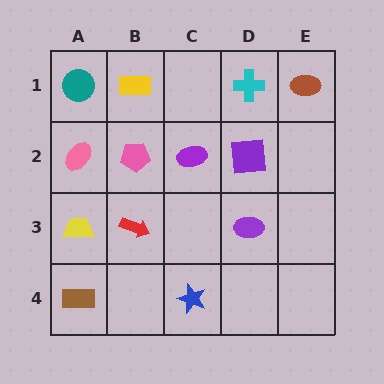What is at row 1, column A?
A teal circle.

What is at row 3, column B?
A red arrow.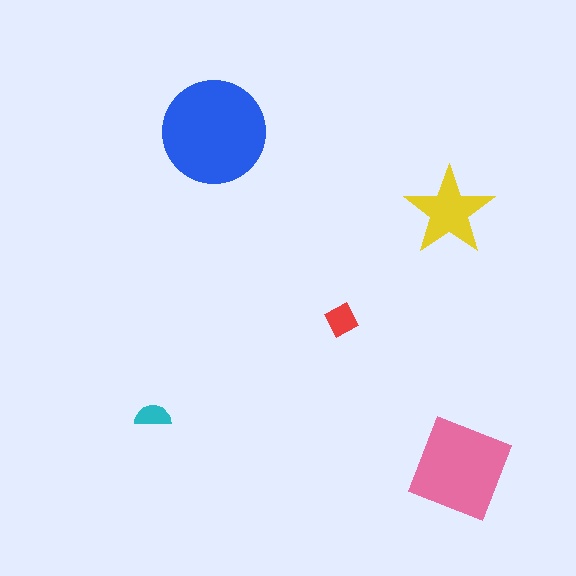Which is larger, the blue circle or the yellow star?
The blue circle.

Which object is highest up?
The blue circle is topmost.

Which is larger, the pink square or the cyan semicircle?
The pink square.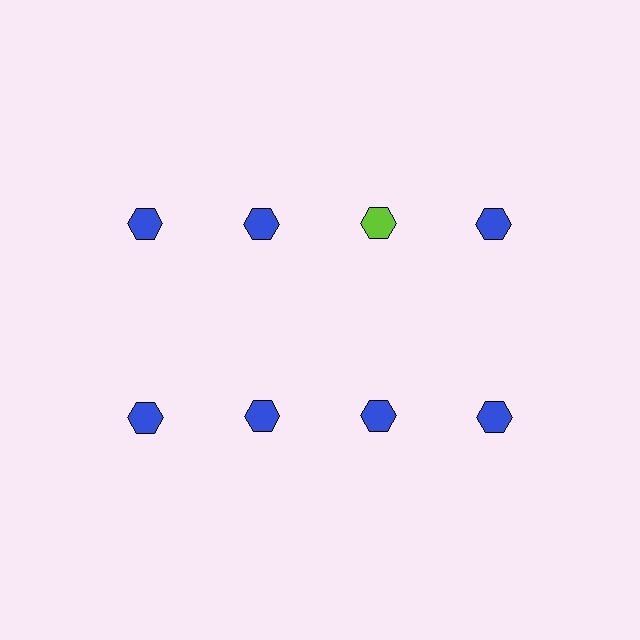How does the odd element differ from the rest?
It has a different color: lime instead of blue.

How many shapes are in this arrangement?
There are 8 shapes arranged in a grid pattern.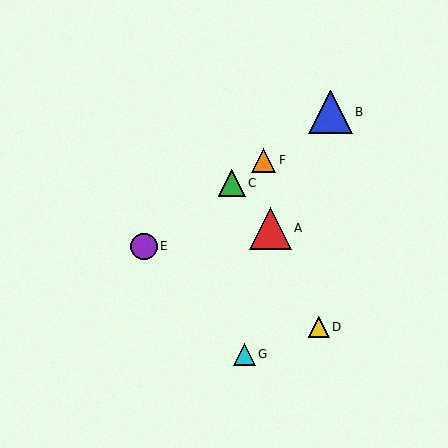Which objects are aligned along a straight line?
Objects B, C, E, F are aligned along a straight line.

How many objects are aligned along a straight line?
4 objects (B, C, E, F) are aligned along a straight line.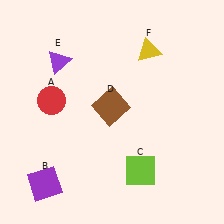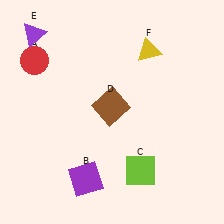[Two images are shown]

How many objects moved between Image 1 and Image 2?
3 objects moved between the two images.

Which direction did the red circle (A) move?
The red circle (A) moved up.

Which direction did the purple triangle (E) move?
The purple triangle (E) moved up.